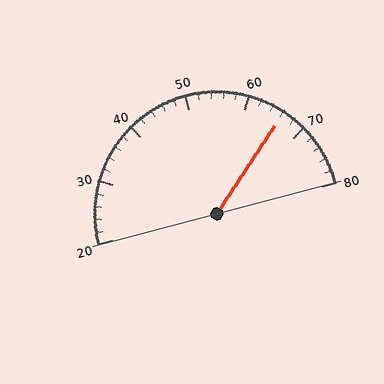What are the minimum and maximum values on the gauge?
The gauge ranges from 20 to 80.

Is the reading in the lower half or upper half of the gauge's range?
The reading is in the upper half of the range (20 to 80).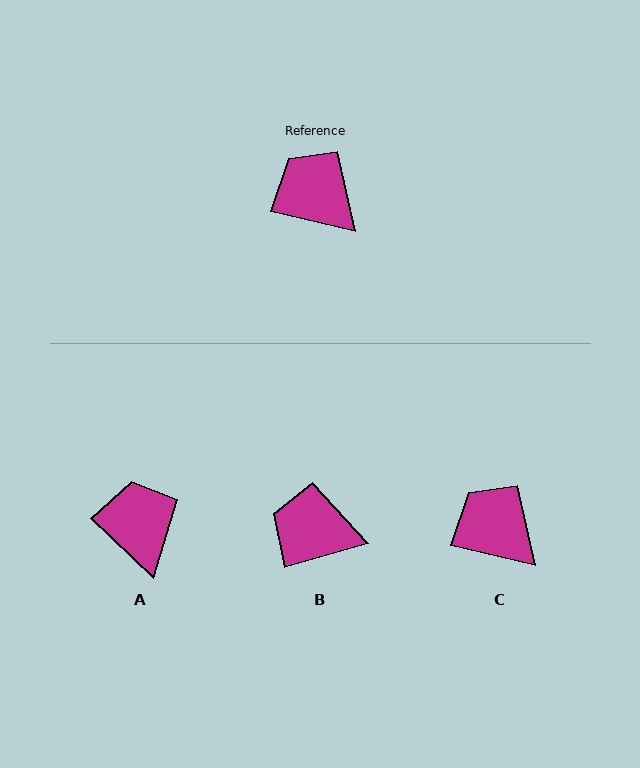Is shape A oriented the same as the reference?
No, it is off by about 30 degrees.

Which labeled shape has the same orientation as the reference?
C.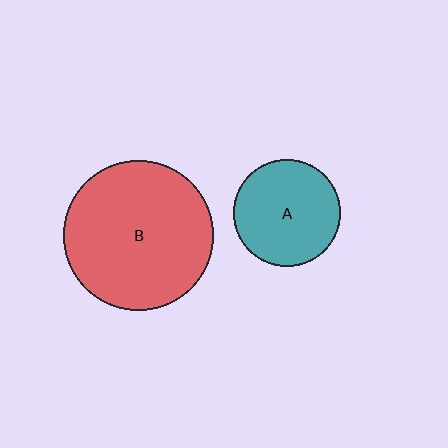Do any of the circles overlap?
No, none of the circles overlap.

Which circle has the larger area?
Circle B (red).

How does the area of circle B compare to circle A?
Approximately 2.0 times.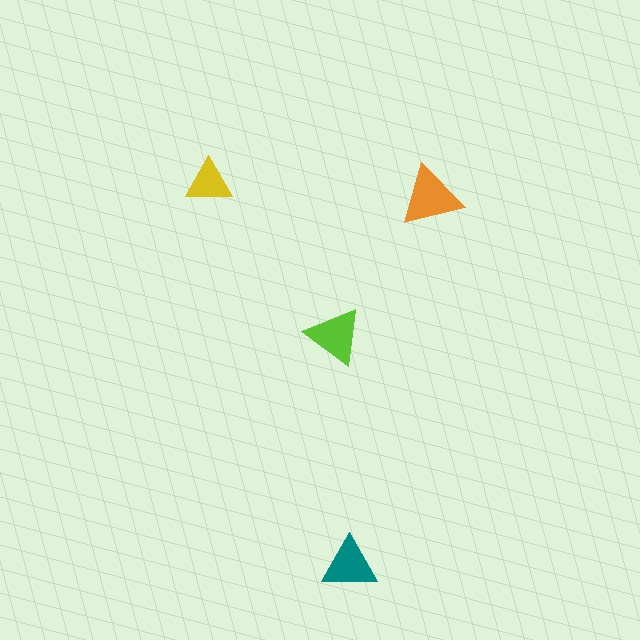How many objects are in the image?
There are 4 objects in the image.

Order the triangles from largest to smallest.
the orange one, the lime one, the teal one, the yellow one.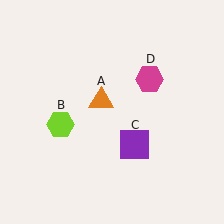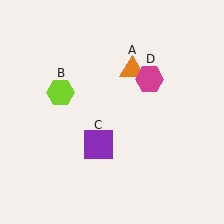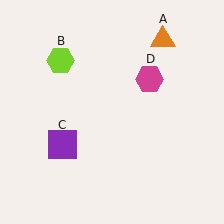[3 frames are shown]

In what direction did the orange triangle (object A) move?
The orange triangle (object A) moved up and to the right.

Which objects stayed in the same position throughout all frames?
Magenta hexagon (object D) remained stationary.